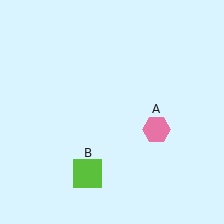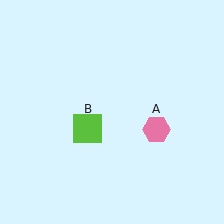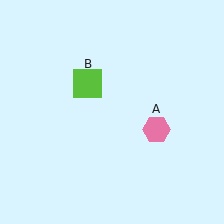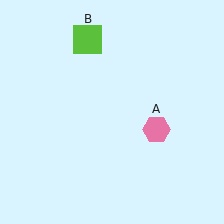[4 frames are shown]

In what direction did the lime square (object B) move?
The lime square (object B) moved up.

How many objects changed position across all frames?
1 object changed position: lime square (object B).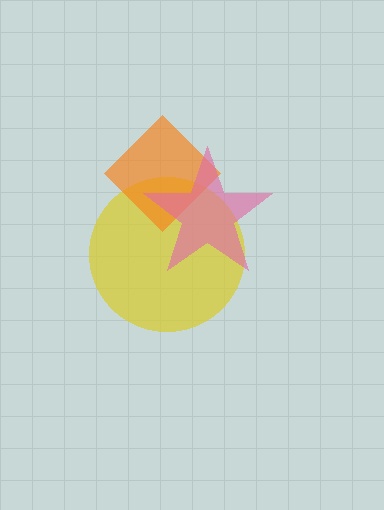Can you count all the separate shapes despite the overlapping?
Yes, there are 3 separate shapes.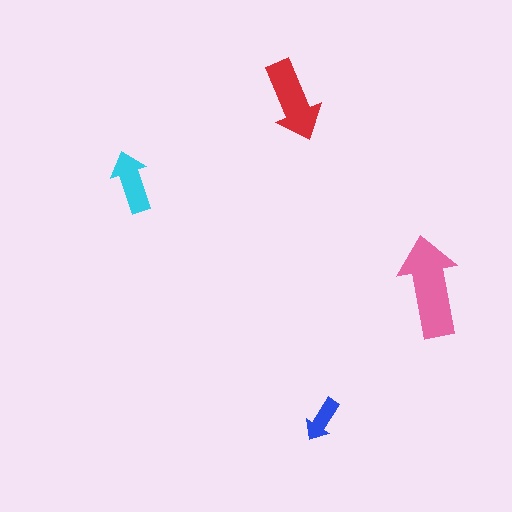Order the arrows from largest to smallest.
the pink one, the red one, the cyan one, the blue one.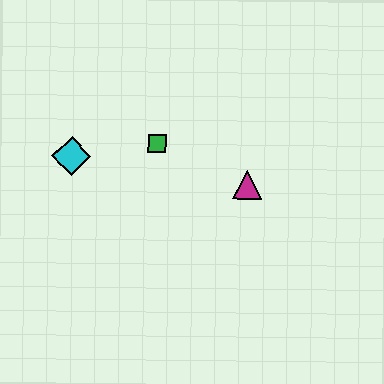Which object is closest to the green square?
The cyan diamond is closest to the green square.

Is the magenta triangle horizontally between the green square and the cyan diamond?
No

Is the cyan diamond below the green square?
Yes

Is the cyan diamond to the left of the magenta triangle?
Yes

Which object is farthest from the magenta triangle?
The cyan diamond is farthest from the magenta triangle.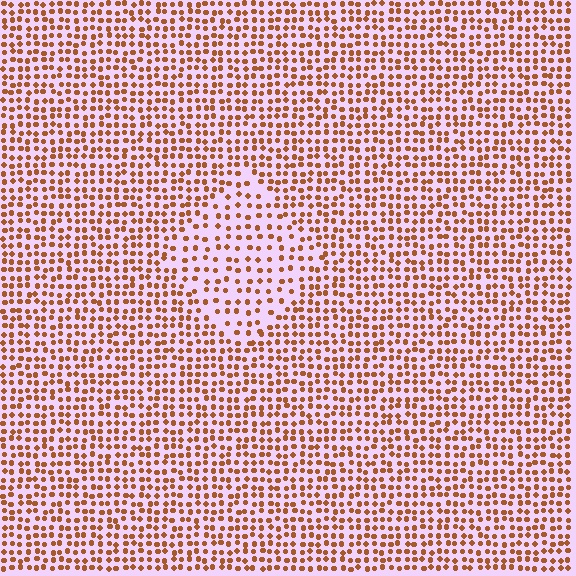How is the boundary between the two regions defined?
The boundary is defined by a change in element density (approximately 1.7x ratio). All elements are the same color, size, and shape.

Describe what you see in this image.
The image contains small brown elements arranged at two different densities. A diamond-shaped region is visible where the elements are less densely packed than the surrounding area.